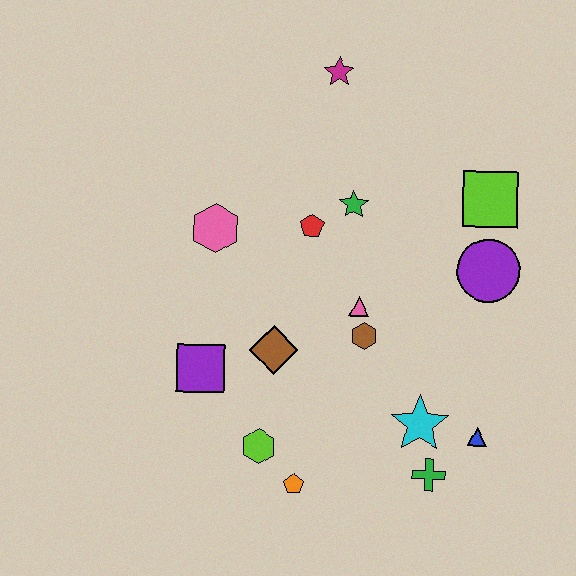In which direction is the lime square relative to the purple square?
The lime square is to the right of the purple square.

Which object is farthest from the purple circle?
The purple square is farthest from the purple circle.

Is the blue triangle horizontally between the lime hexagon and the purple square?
No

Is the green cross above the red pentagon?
No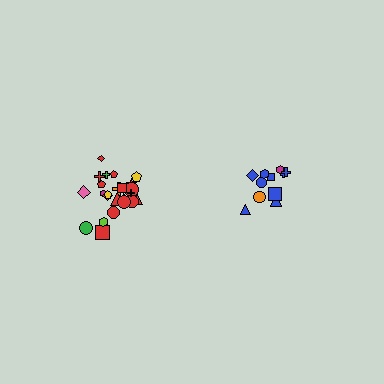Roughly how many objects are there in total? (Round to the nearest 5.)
Roughly 35 objects in total.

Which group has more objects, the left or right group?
The left group.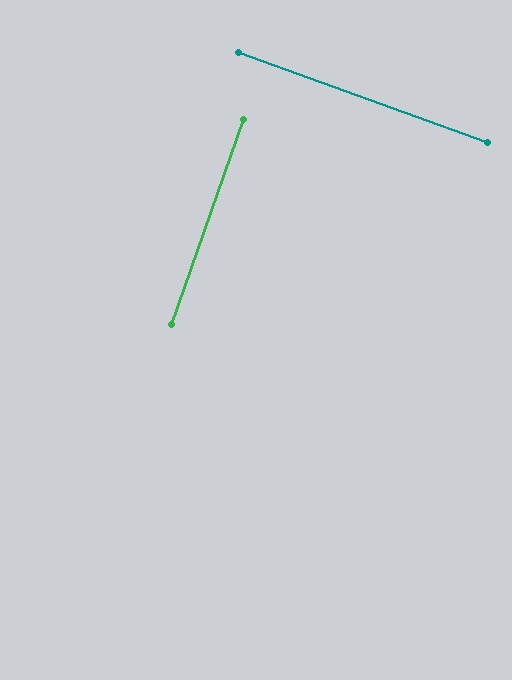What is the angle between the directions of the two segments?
Approximately 90 degrees.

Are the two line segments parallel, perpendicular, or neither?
Perpendicular — they meet at approximately 90°.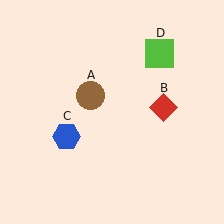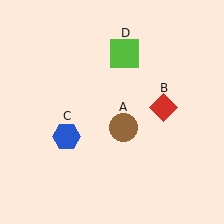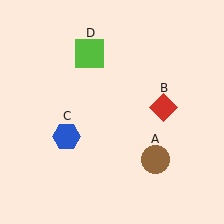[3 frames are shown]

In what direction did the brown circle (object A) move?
The brown circle (object A) moved down and to the right.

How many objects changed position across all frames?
2 objects changed position: brown circle (object A), lime square (object D).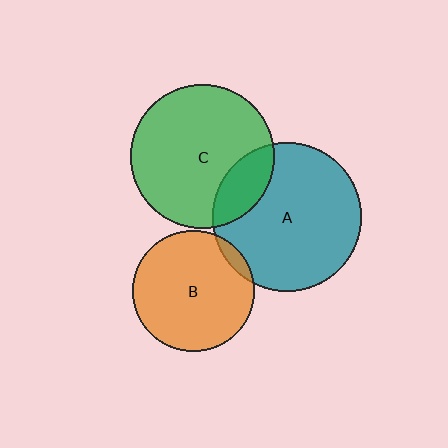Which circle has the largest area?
Circle A (teal).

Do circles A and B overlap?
Yes.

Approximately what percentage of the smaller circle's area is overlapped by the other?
Approximately 5%.